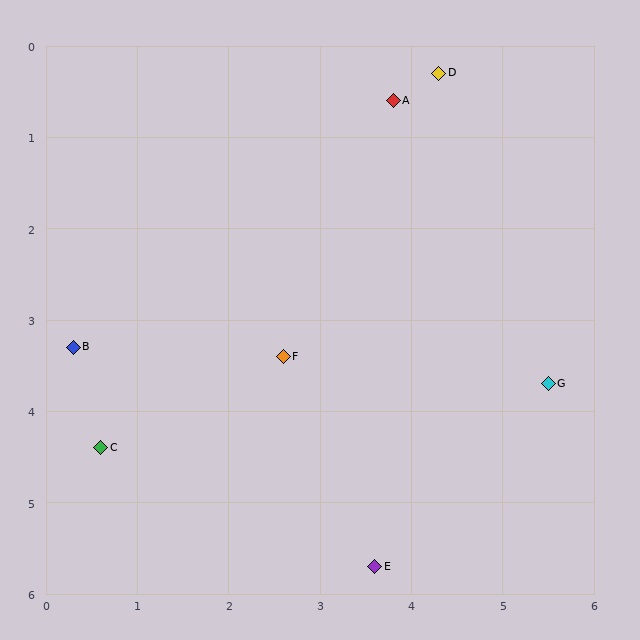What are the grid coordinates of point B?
Point B is at approximately (0.3, 3.3).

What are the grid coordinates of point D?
Point D is at approximately (4.3, 0.3).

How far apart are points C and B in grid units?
Points C and B are about 1.1 grid units apart.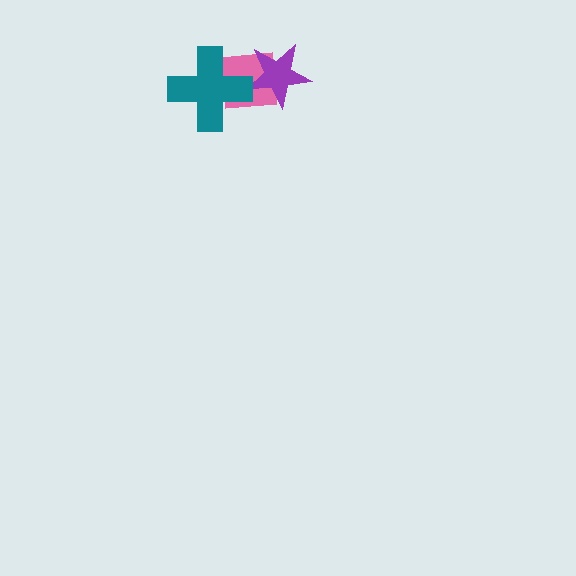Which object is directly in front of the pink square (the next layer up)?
The purple star is directly in front of the pink square.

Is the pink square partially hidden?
Yes, it is partially covered by another shape.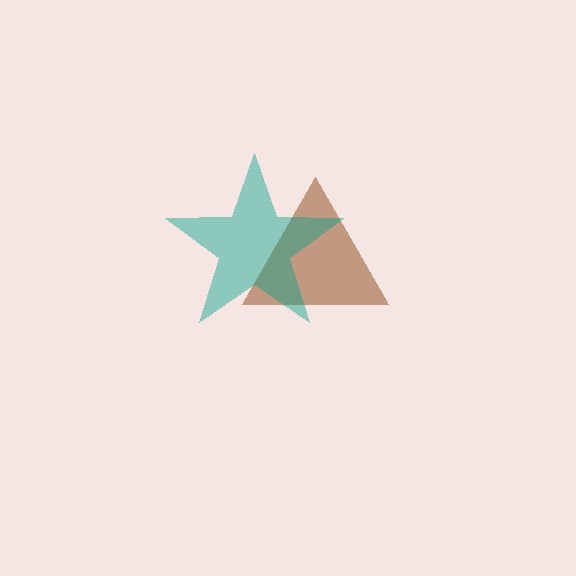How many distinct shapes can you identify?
There are 2 distinct shapes: a brown triangle, a teal star.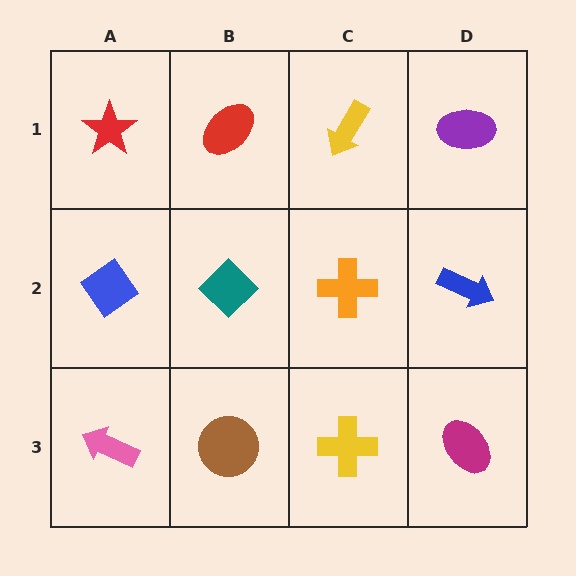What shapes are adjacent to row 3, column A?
A blue diamond (row 2, column A), a brown circle (row 3, column B).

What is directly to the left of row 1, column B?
A red star.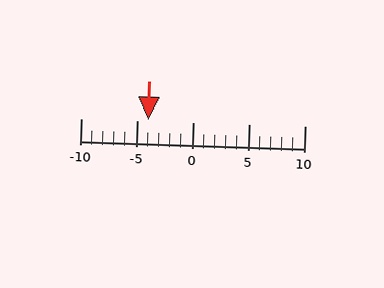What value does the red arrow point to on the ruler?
The red arrow points to approximately -4.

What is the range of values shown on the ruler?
The ruler shows values from -10 to 10.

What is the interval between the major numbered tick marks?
The major tick marks are spaced 5 units apart.